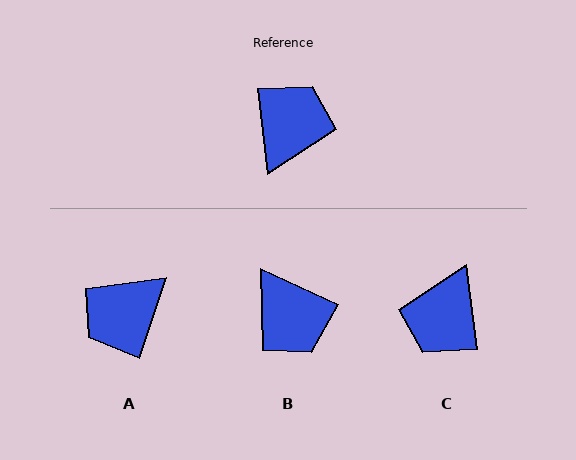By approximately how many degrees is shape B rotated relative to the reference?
Approximately 122 degrees clockwise.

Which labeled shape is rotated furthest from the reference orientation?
C, about 179 degrees away.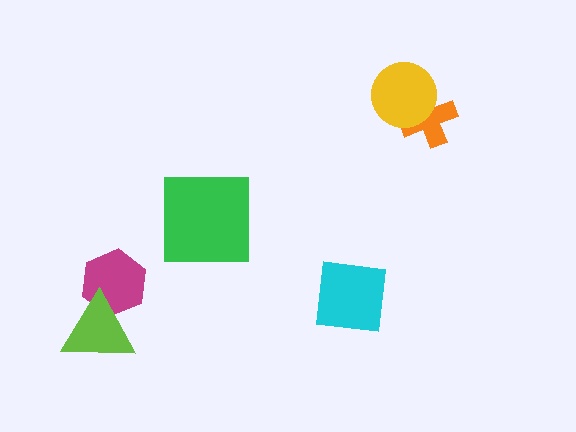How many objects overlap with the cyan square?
0 objects overlap with the cyan square.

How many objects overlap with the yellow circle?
1 object overlaps with the yellow circle.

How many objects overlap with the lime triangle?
1 object overlaps with the lime triangle.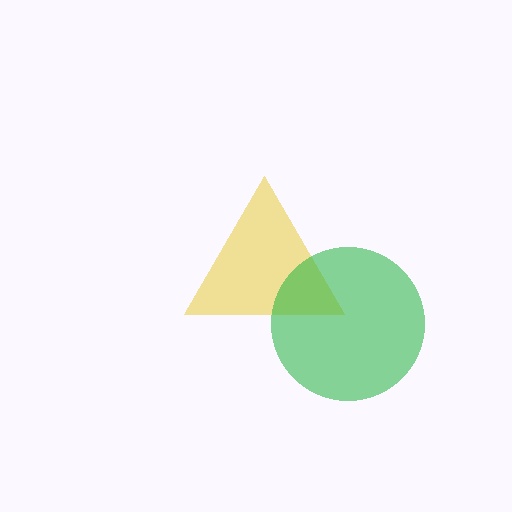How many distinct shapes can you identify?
There are 2 distinct shapes: a yellow triangle, a green circle.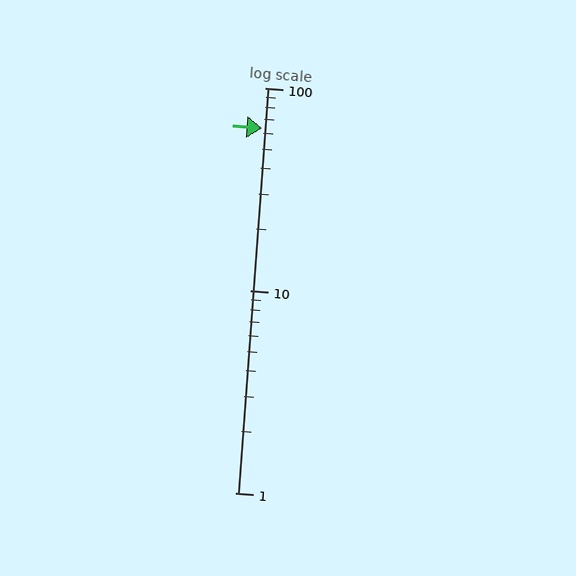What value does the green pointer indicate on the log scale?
The pointer indicates approximately 63.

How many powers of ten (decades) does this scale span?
The scale spans 2 decades, from 1 to 100.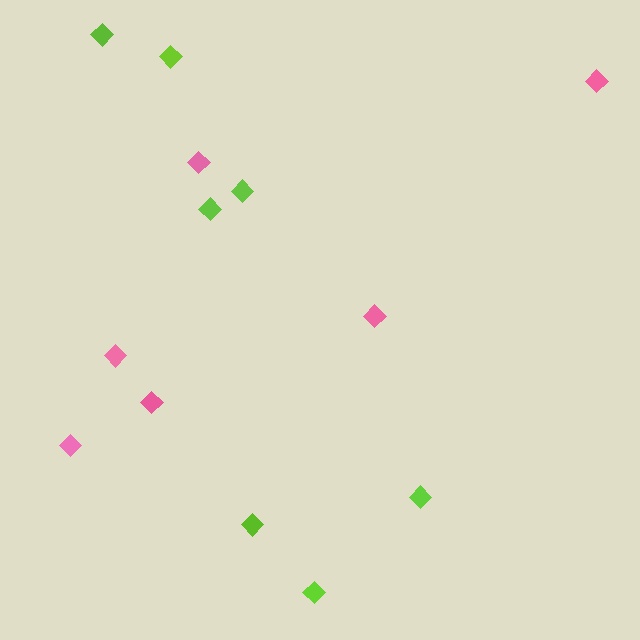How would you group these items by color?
There are 2 groups: one group of pink diamonds (6) and one group of lime diamonds (7).